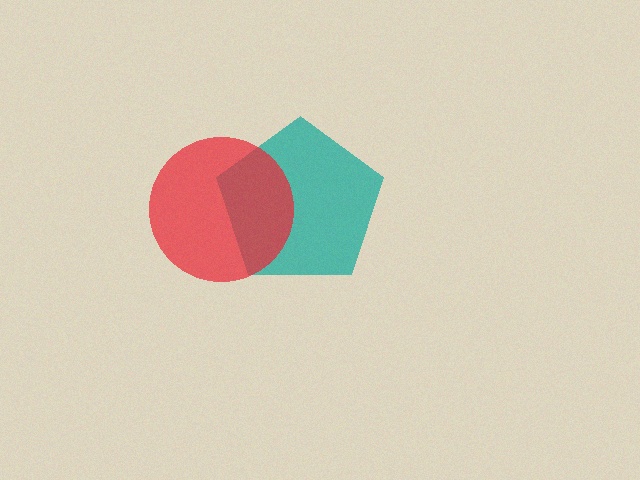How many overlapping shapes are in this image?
There are 2 overlapping shapes in the image.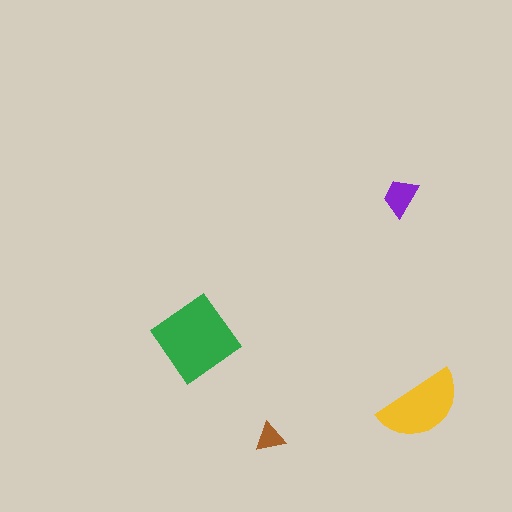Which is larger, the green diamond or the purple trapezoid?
The green diamond.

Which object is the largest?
The green diamond.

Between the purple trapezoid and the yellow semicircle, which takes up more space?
The yellow semicircle.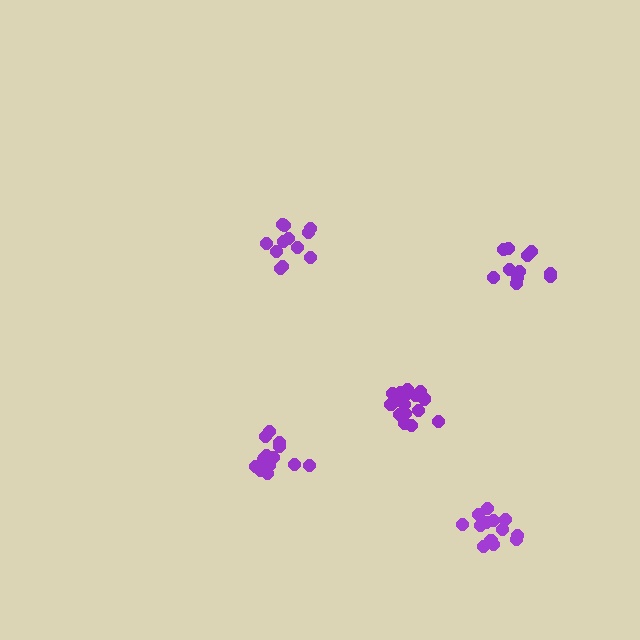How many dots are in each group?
Group 1: 14 dots, Group 2: 12 dots, Group 3: 11 dots, Group 4: 16 dots, Group 5: 14 dots (67 total).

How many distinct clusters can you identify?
There are 5 distinct clusters.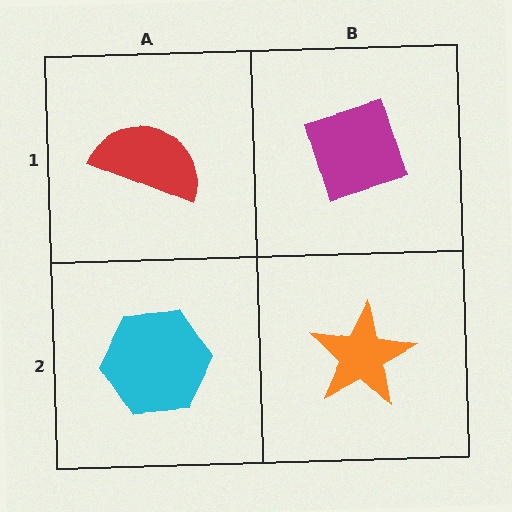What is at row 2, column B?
An orange star.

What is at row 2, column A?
A cyan hexagon.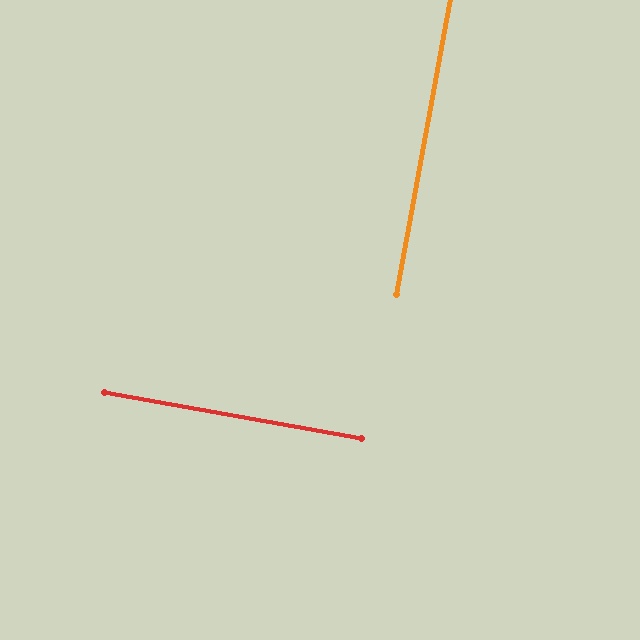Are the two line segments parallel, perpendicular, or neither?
Perpendicular — they meet at approximately 90°.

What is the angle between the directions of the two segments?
Approximately 90 degrees.